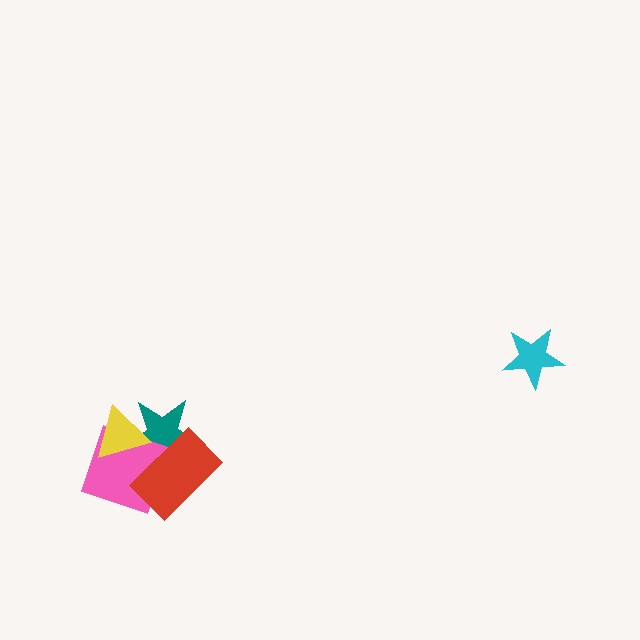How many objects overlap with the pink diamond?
3 objects overlap with the pink diamond.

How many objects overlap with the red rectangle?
2 objects overlap with the red rectangle.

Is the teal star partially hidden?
Yes, it is partially covered by another shape.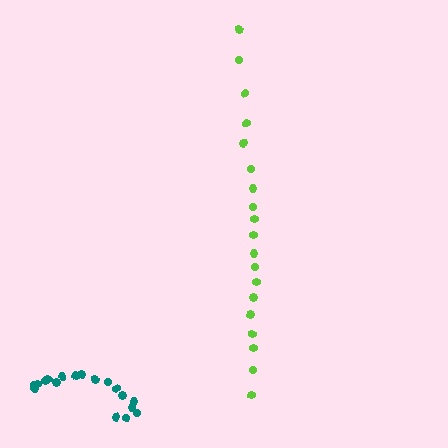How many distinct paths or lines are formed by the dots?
There are 2 distinct paths.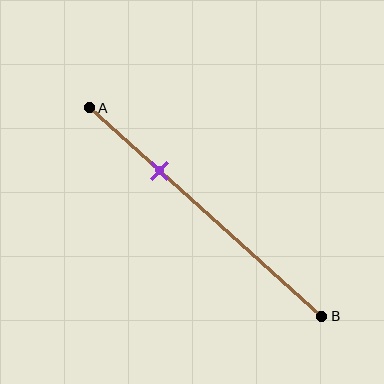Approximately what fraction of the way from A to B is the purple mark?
The purple mark is approximately 30% of the way from A to B.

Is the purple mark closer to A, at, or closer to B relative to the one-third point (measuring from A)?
The purple mark is closer to point A than the one-third point of segment AB.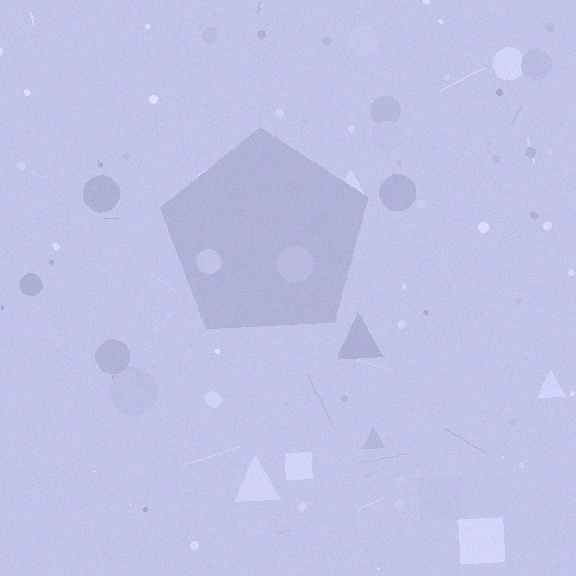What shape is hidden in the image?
A pentagon is hidden in the image.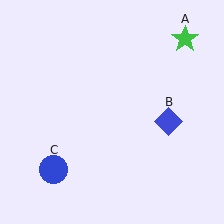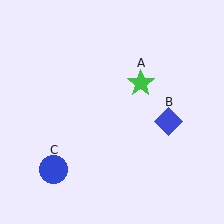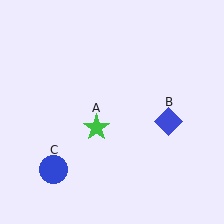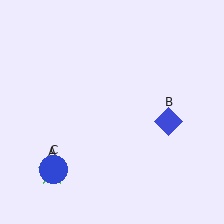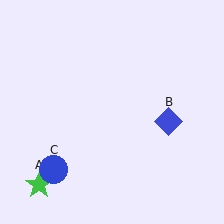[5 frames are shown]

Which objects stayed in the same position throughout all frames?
Blue diamond (object B) and blue circle (object C) remained stationary.